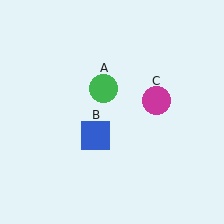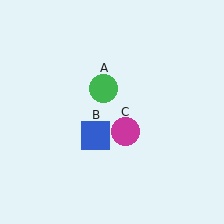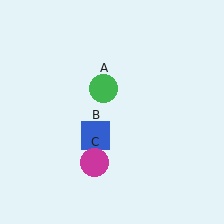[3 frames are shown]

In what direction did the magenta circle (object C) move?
The magenta circle (object C) moved down and to the left.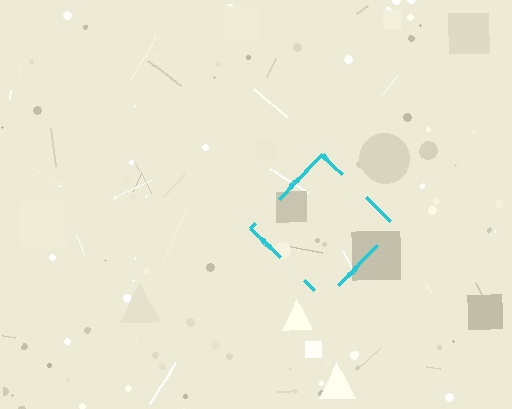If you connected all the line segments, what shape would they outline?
They would outline a diamond.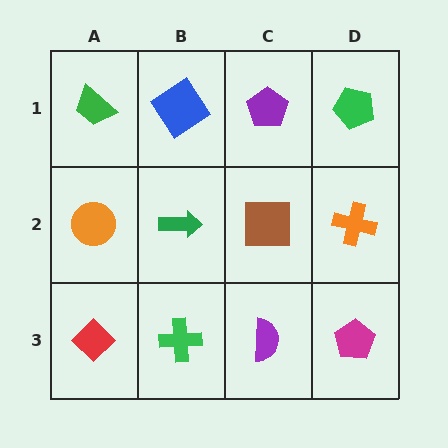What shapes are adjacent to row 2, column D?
A green pentagon (row 1, column D), a magenta pentagon (row 3, column D), a brown square (row 2, column C).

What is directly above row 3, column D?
An orange cross.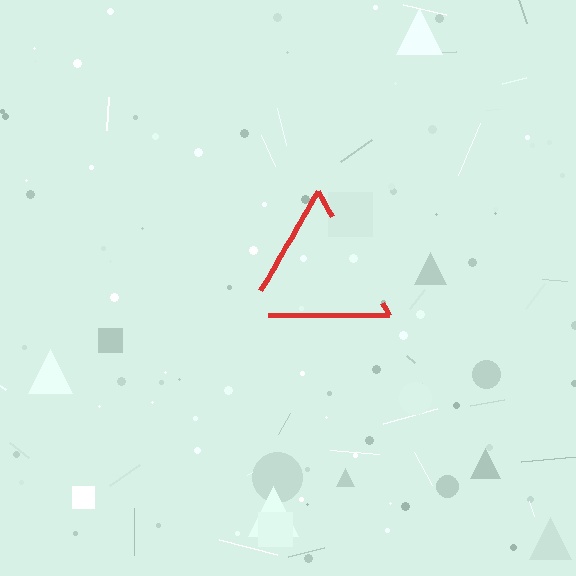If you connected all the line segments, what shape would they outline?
They would outline a triangle.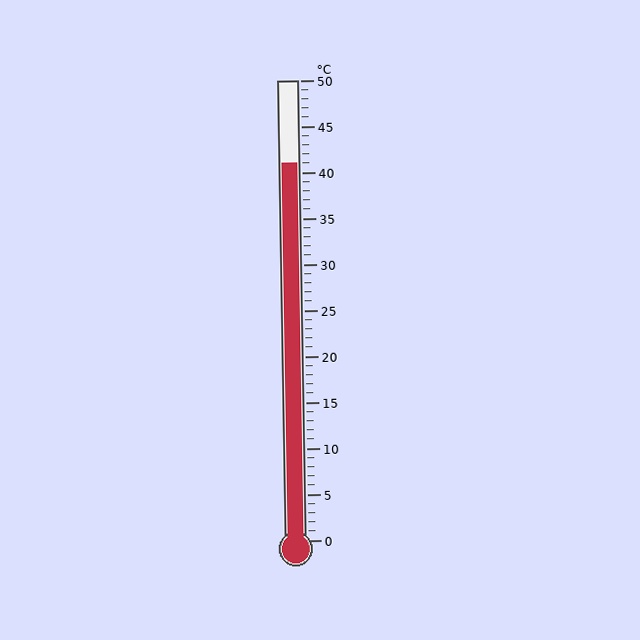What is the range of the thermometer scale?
The thermometer scale ranges from 0°C to 50°C.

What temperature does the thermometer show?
The thermometer shows approximately 41°C.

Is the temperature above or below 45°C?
The temperature is below 45°C.